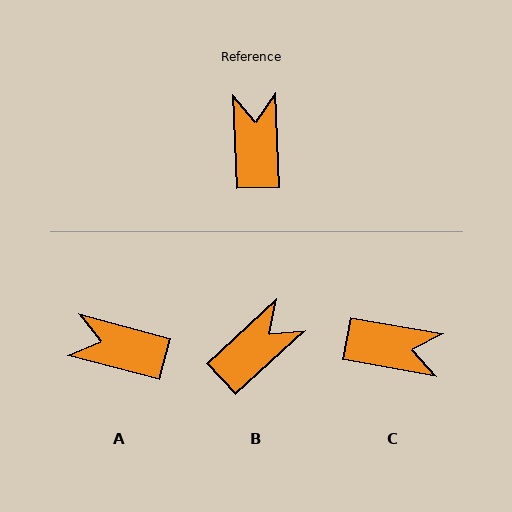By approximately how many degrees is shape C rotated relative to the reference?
Approximately 102 degrees clockwise.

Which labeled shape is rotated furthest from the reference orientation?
C, about 102 degrees away.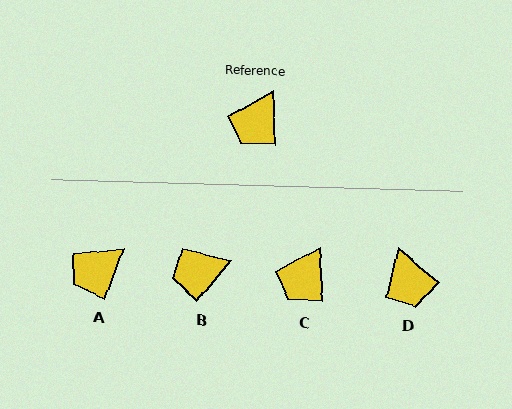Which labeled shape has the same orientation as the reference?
C.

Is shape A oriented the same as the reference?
No, it is off by about 23 degrees.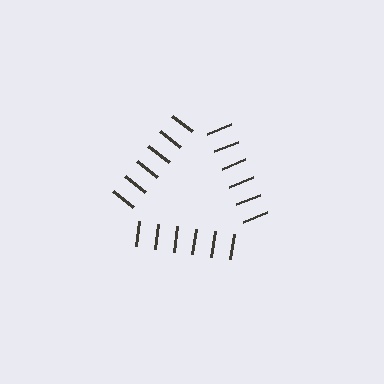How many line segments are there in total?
18 — 6 along each of the 3 edges.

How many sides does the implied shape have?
3 sides — the line-ends trace a triangle.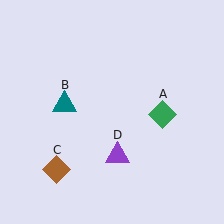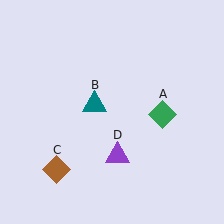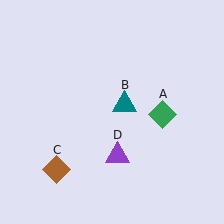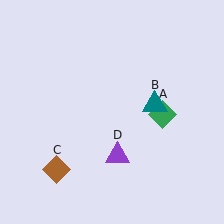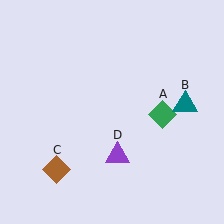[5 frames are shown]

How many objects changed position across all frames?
1 object changed position: teal triangle (object B).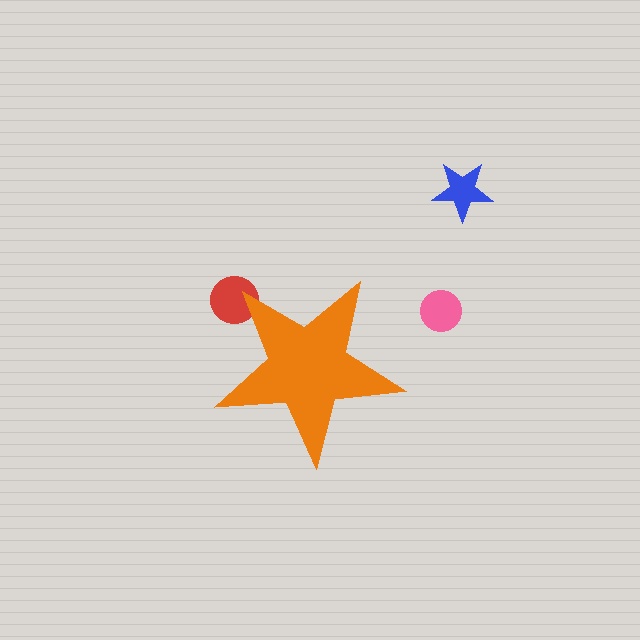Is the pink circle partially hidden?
No, the pink circle is fully visible.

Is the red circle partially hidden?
Yes, the red circle is partially hidden behind the orange star.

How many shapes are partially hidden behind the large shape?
1 shape is partially hidden.